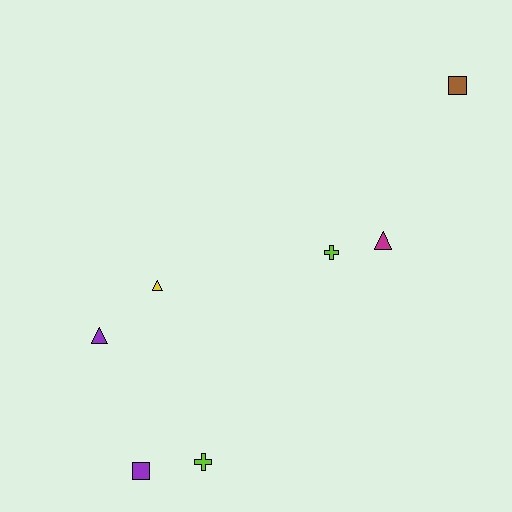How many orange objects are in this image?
There are no orange objects.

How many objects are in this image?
There are 7 objects.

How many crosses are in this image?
There are 2 crosses.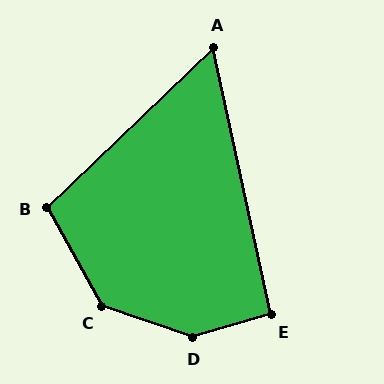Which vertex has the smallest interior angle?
A, at approximately 58 degrees.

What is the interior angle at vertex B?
Approximately 105 degrees (obtuse).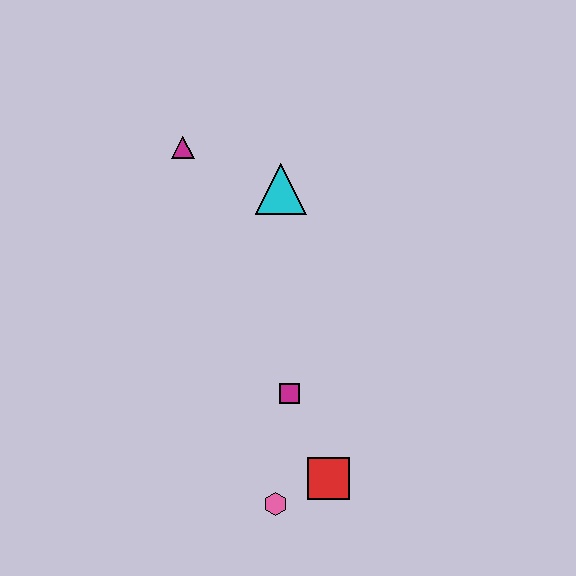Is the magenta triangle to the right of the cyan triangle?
No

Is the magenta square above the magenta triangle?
No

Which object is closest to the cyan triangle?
The magenta triangle is closest to the cyan triangle.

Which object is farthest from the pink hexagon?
The magenta triangle is farthest from the pink hexagon.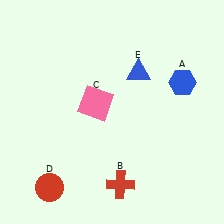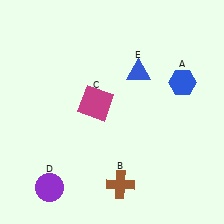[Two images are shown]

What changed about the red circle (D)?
In Image 1, D is red. In Image 2, it changed to purple.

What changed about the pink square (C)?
In Image 1, C is pink. In Image 2, it changed to magenta.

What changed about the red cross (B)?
In Image 1, B is red. In Image 2, it changed to brown.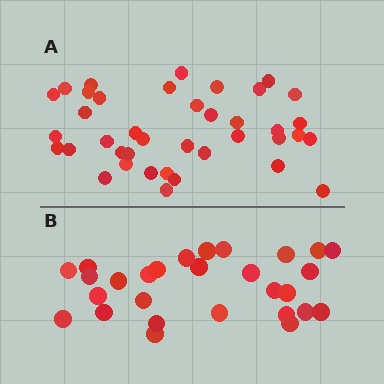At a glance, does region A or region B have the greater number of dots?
Region A (the top region) has more dots.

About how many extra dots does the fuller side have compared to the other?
Region A has roughly 12 or so more dots than region B.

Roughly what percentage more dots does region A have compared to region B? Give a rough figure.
About 40% more.